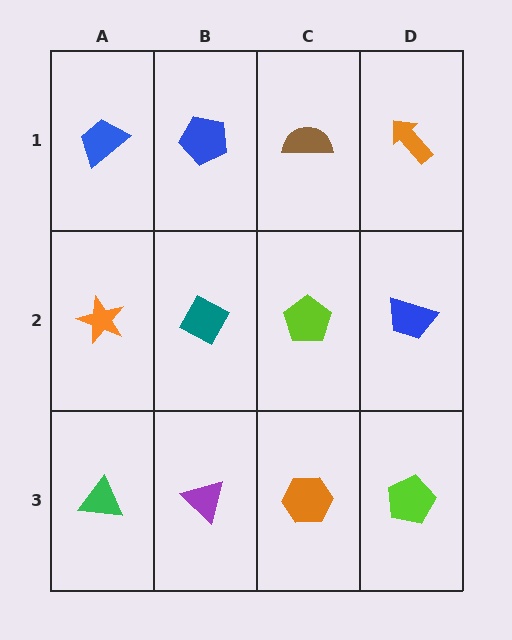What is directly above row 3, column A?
An orange star.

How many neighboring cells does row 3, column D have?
2.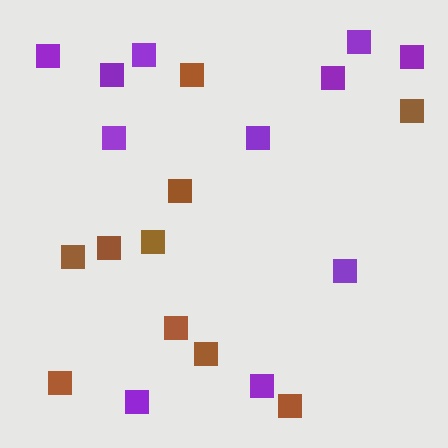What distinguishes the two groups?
There are 2 groups: one group of brown squares (10) and one group of purple squares (11).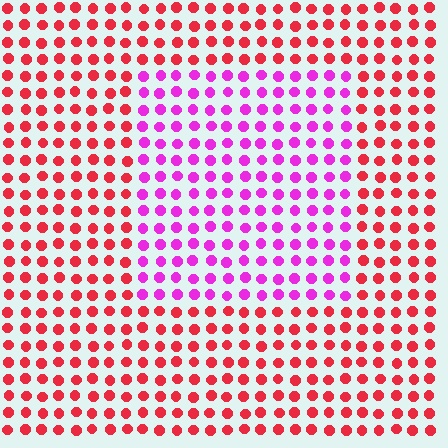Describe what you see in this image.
The image is filled with small red elements in a uniform arrangement. A rectangle-shaped region is visible where the elements are tinted to a slightly different hue, forming a subtle color boundary.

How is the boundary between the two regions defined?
The boundary is defined purely by a slight shift in hue (about 51 degrees). Spacing, size, and orientation are identical on both sides.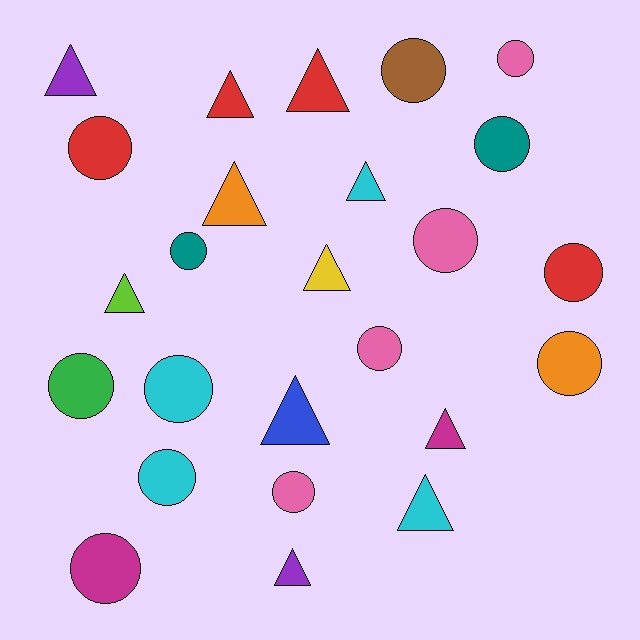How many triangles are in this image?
There are 11 triangles.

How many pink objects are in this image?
There are 4 pink objects.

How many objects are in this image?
There are 25 objects.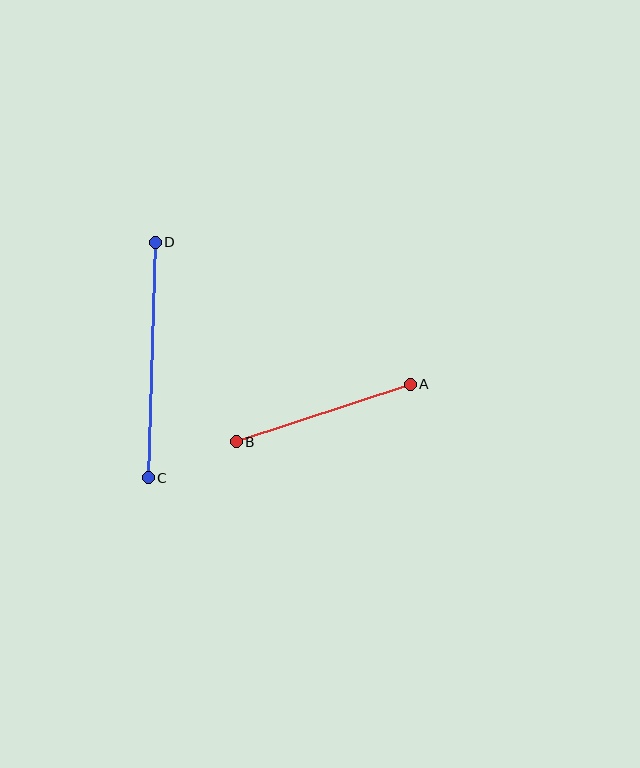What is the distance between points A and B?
The distance is approximately 183 pixels.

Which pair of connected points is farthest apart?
Points C and D are farthest apart.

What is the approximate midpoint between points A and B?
The midpoint is at approximately (323, 413) pixels.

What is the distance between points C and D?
The distance is approximately 236 pixels.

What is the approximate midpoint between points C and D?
The midpoint is at approximately (152, 360) pixels.